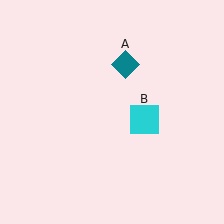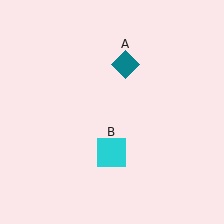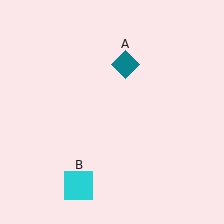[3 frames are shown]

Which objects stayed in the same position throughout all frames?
Teal diamond (object A) remained stationary.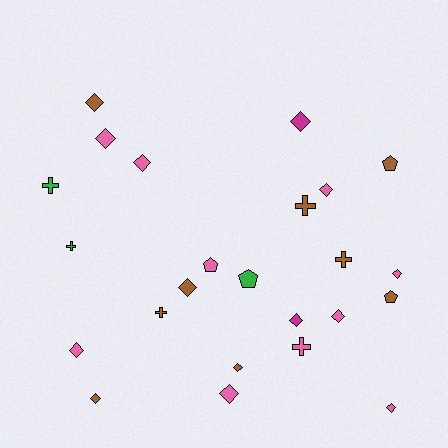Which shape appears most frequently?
Diamond, with 14 objects.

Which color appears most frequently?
Pink, with 10 objects.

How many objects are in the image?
There are 24 objects.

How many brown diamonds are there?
There are 4 brown diamonds.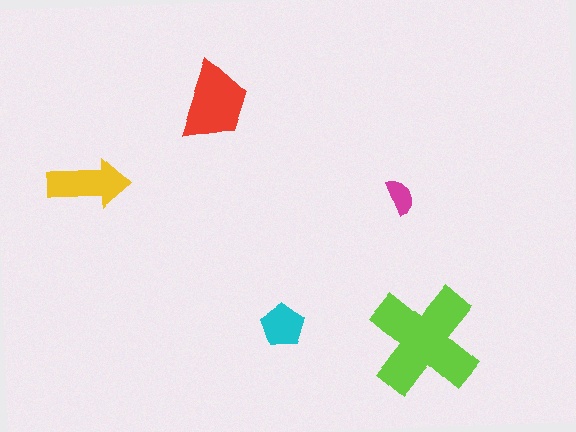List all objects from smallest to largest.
The magenta semicircle, the cyan pentagon, the yellow arrow, the red trapezoid, the lime cross.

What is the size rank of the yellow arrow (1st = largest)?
3rd.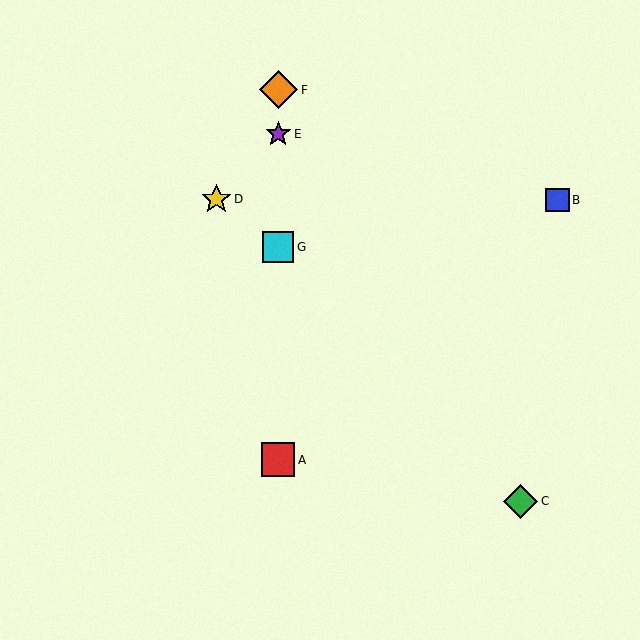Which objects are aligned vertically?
Objects A, E, F, G are aligned vertically.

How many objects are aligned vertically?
4 objects (A, E, F, G) are aligned vertically.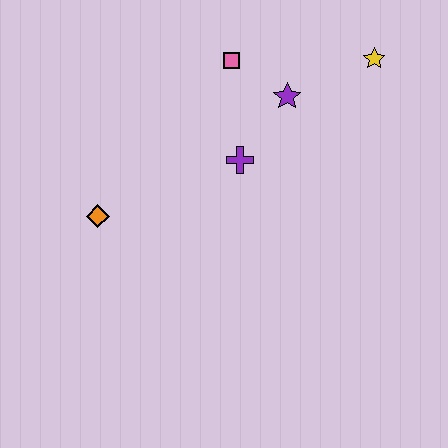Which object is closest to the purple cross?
The purple star is closest to the purple cross.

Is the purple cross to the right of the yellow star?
No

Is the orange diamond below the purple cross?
Yes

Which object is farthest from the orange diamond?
The yellow star is farthest from the orange diamond.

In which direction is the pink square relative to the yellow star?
The pink square is to the left of the yellow star.